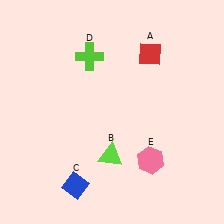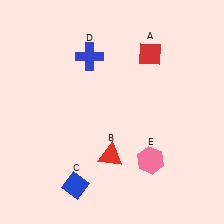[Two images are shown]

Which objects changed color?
B changed from lime to red. D changed from lime to blue.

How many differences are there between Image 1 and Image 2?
There are 2 differences between the two images.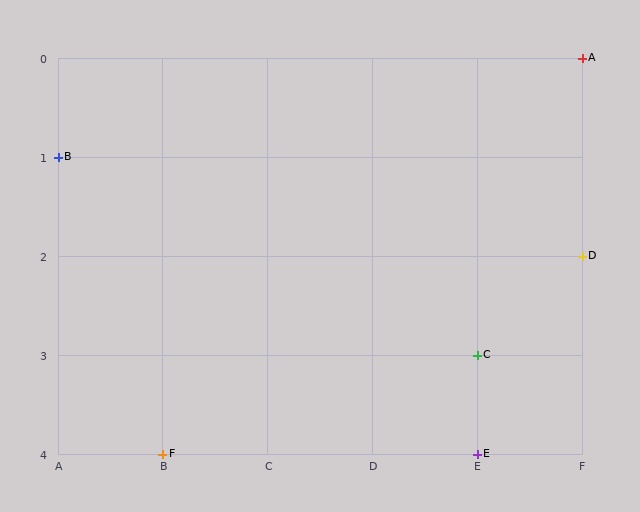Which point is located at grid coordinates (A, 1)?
Point B is at (A, 1).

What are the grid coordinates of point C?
Point C is at grid coordinates (E, 3).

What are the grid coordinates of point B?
Point B is at grid coordinates (A, 1).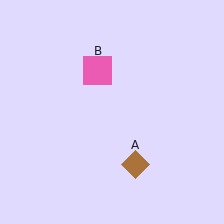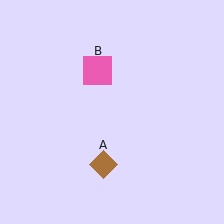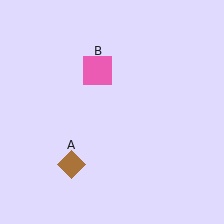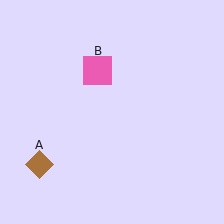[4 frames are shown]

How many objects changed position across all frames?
1 object changed position: brown diamond (object A).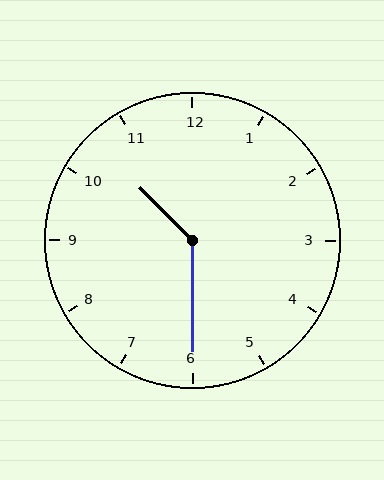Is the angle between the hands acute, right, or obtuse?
It is obtuse.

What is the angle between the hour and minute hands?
Approximately 135 degrees.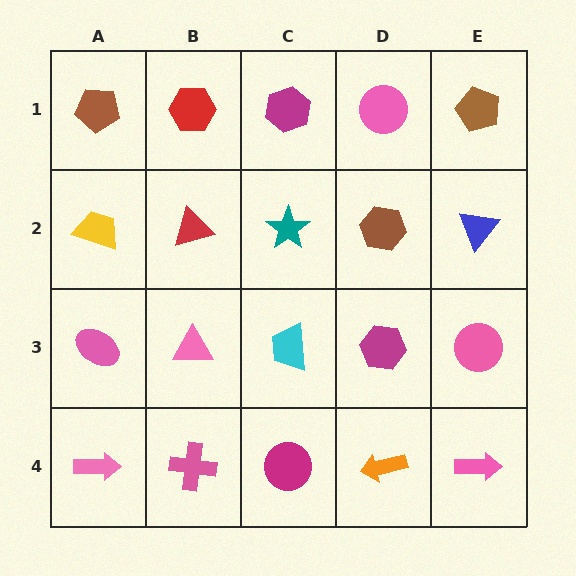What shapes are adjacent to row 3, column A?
A yellow trapezoid (row 2, column A), a pink arrow (row 4, column A), a pink triangle (row 3, column B).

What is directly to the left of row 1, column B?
A brown pentagon.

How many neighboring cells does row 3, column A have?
3.